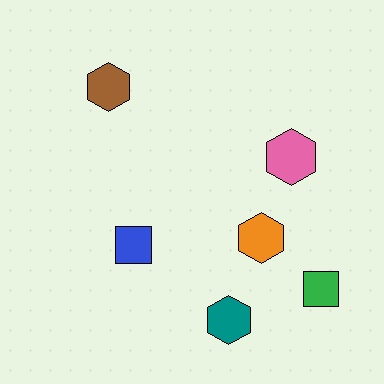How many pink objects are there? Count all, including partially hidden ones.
There is 1 pink object.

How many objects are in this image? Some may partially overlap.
There are 6 objects.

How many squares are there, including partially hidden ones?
There are 2 squares.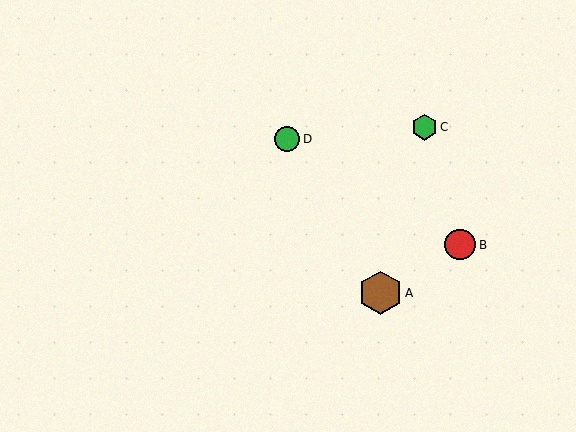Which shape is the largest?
The brown hexagon (labeled A) is the largest.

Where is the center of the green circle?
The center of the green circle is at (287, 139).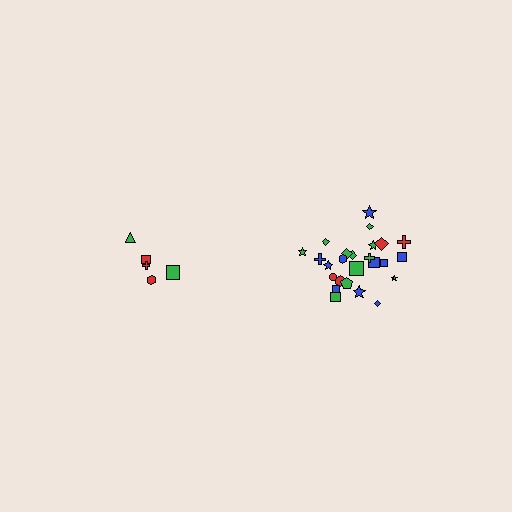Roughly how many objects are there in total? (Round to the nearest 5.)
Roughly 30 objects in total.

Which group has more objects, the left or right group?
The right group.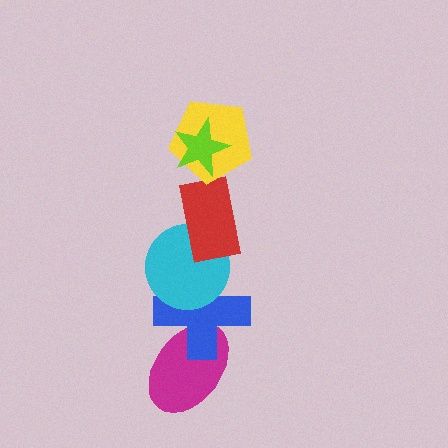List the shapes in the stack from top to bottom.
From top to bottom: the lime star, the yellow pentagon, the red rectangle, the cyan circle, the blue cross, the magenta ellipse.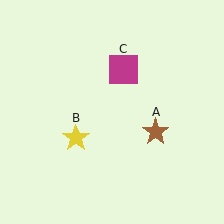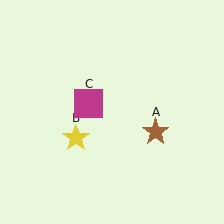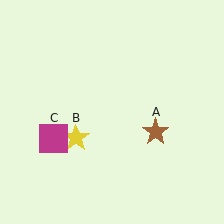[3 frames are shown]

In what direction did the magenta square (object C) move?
The magenta square (object C) moved down and to the left.